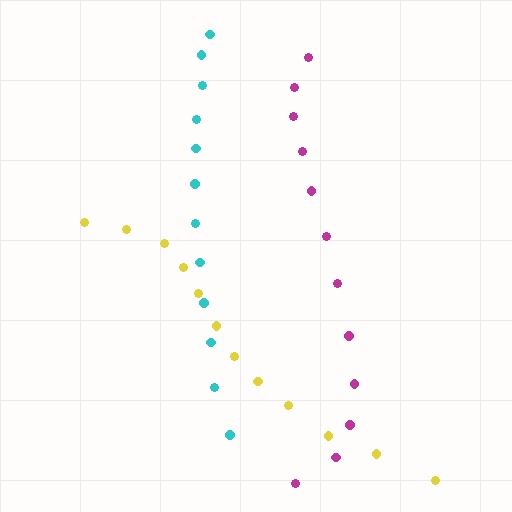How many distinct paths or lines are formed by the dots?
There are 3 distinct paths.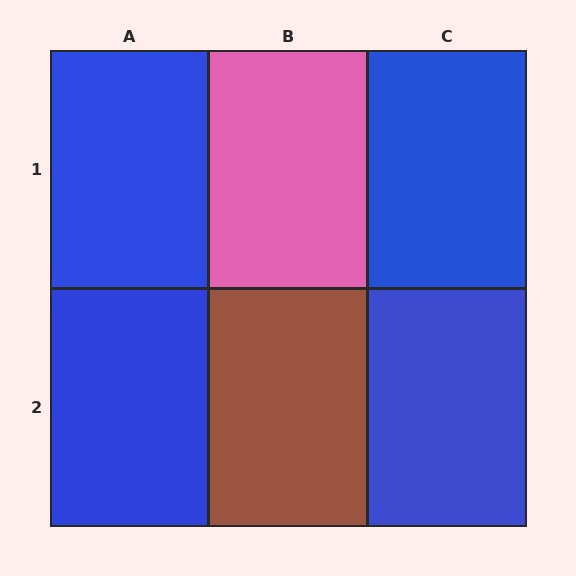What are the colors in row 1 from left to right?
Blue, pink, blue.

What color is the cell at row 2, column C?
Blue.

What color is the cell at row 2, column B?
Brown.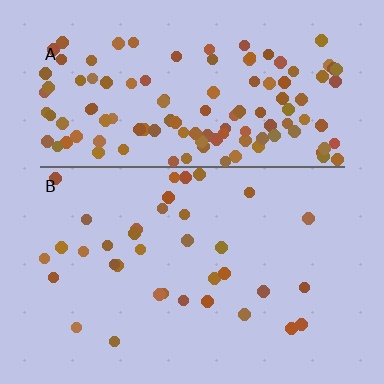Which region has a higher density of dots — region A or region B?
A (the top).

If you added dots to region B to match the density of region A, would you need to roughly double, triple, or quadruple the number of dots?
Approximately quadruple.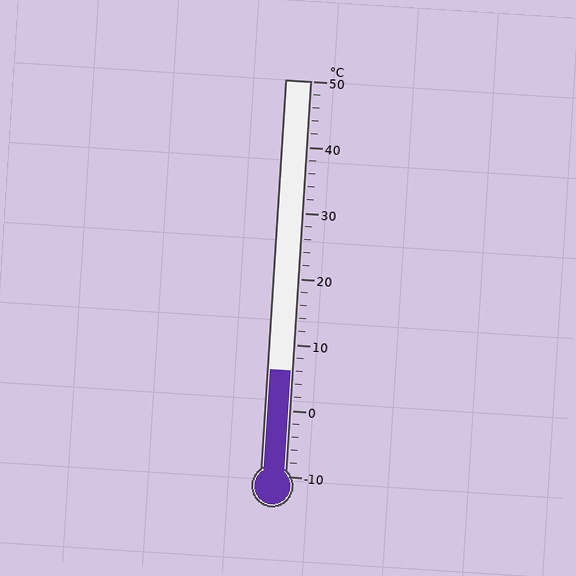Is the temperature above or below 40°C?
The temperature is below 40°C.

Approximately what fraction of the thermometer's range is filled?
The thermometer is filled to approximately 25% of its range.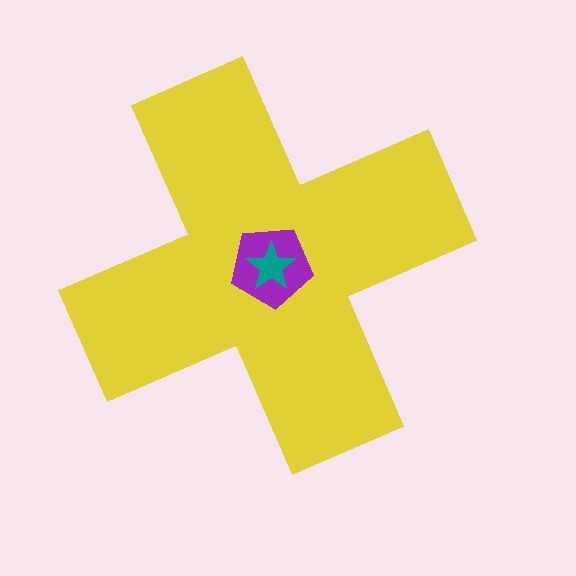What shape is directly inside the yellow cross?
The purple pentagon.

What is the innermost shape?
The teal star.